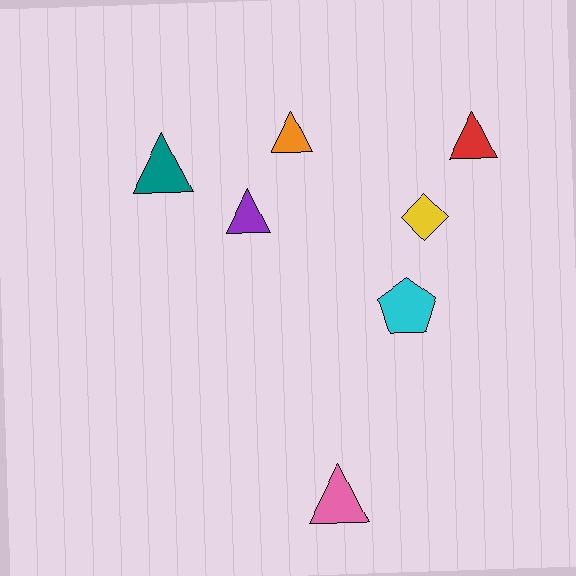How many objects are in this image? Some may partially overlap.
There are 7 objects.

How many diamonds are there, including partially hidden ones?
There is 1 diamond.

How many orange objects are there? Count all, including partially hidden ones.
There is 1 orange object.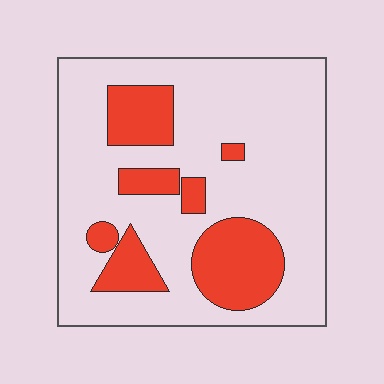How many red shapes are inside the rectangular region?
7.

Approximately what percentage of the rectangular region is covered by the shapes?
Approximately 25%.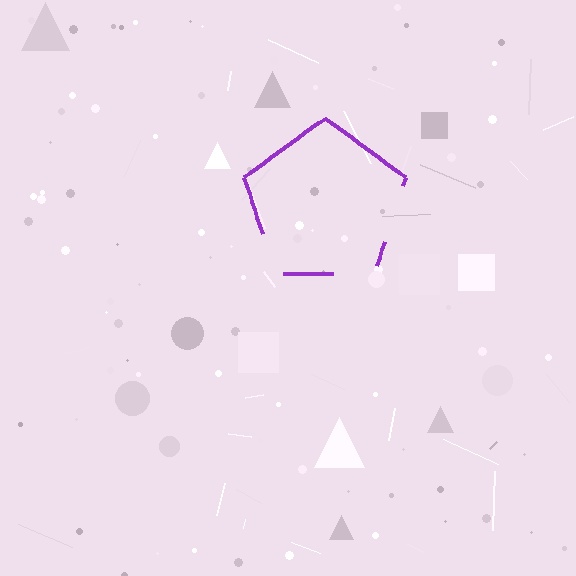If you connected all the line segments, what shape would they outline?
They would outline a pentagon.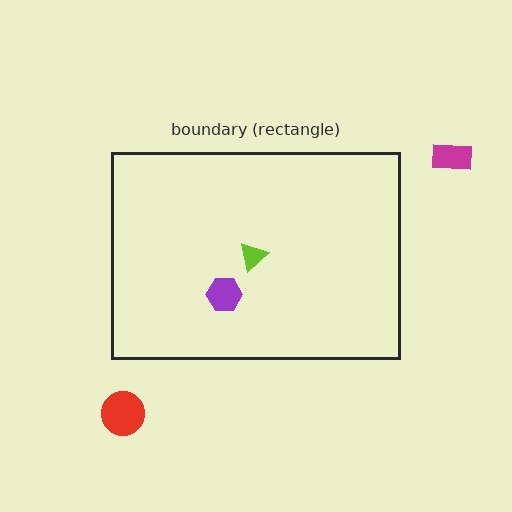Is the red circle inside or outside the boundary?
Outside.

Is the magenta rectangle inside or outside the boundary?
Outside.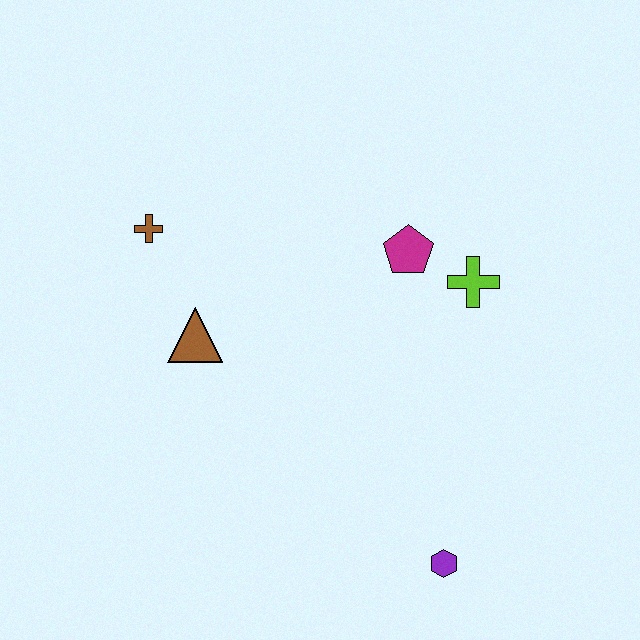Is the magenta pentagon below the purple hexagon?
No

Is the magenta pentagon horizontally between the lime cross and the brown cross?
Yes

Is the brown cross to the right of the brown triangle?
No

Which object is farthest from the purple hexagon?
The brown cross is farthest from the purple hexagon.